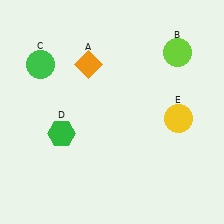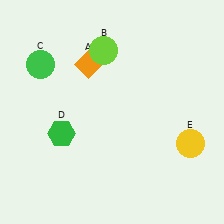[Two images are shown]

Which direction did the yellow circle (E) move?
The yellow circle (E) moved down.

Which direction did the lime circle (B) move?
The lime circle (B) moved left.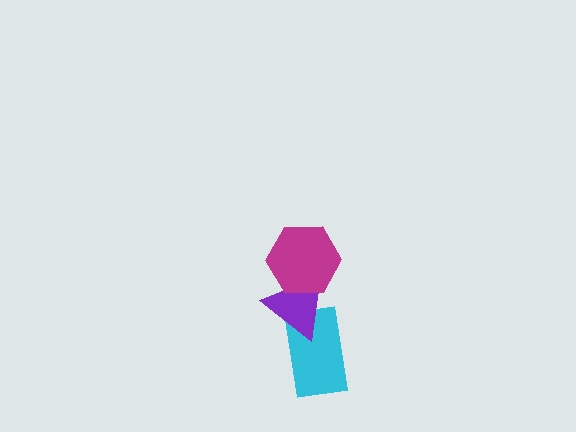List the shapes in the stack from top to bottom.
From top to bottom: the magenta hexagon, the purple triangle, the cyan rectangle.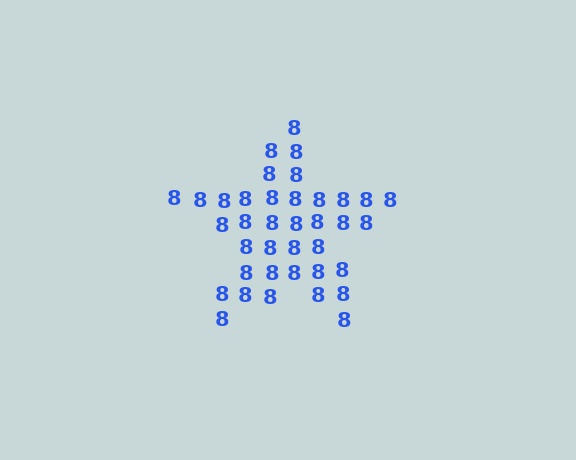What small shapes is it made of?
It is made of small digit 8's.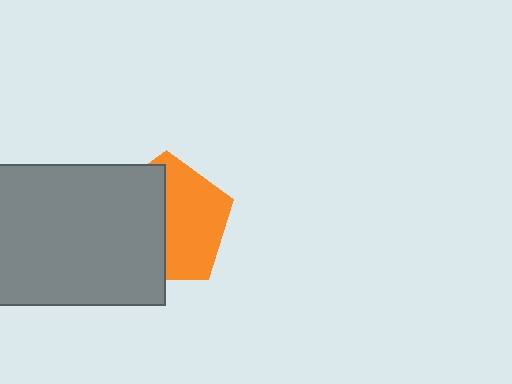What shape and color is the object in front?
The object in front is a gray rectangle.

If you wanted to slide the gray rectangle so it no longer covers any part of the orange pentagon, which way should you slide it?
Slide it left — that is the most direct way to separate the two shapes.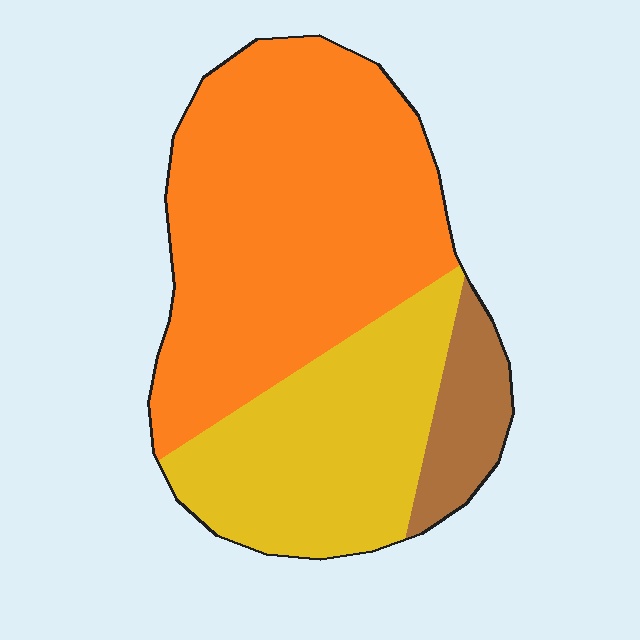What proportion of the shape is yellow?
Yellow covers around 35% of the shape.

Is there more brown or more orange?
Orange.